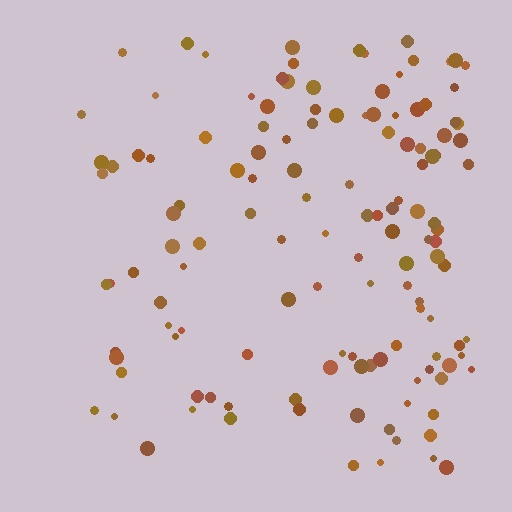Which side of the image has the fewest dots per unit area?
The left.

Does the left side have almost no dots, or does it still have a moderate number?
Still a moderate number, just noticeably fewer than the right.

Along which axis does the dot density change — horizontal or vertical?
Horizontal.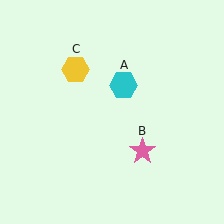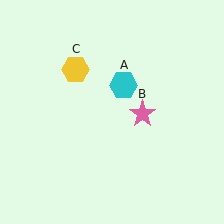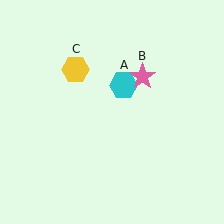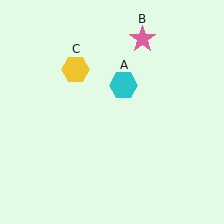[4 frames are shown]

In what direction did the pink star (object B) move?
The pink star (object B) moved up.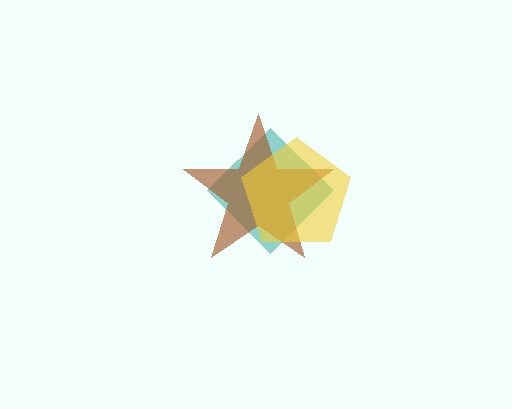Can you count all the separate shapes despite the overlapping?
Yes, there are 3 separate shapes.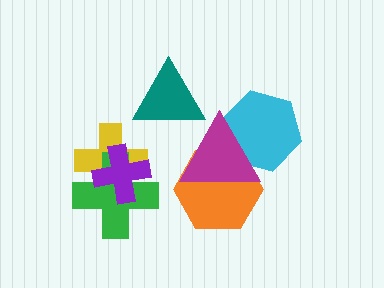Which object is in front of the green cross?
The purple cross is in front of the green cross.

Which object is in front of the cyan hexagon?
The magenta triangle is in front of the cyan hexagon.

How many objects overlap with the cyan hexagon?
2 objects overlap with the cyan hexagon.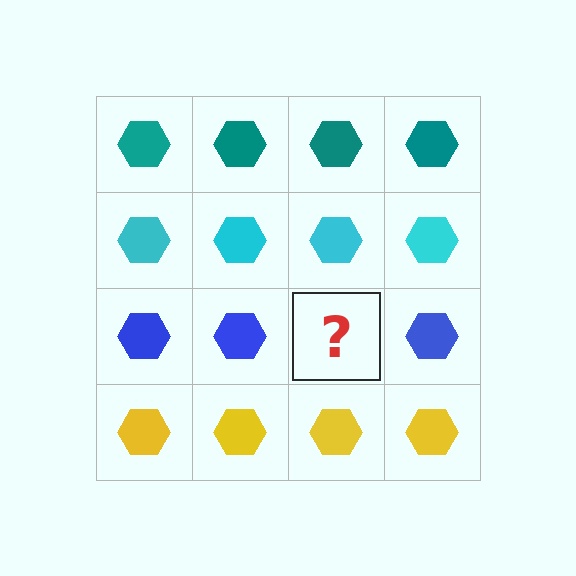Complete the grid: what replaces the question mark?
The question mark should be replaced with a blue hexagon.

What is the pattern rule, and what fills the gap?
The rule is that each row has a consistent color. The gap should be filled with a blue hexagon.